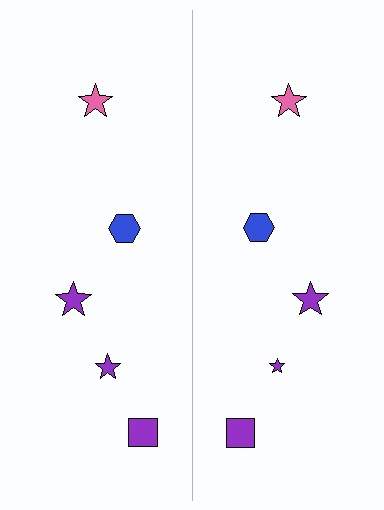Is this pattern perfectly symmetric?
No, the pattern is not perfectly symmetric. The purple star on the right side has a different size than its mirror counterpart.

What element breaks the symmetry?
The purple star on the right side has a different size than its mirror counterpart.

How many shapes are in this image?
There are 10 shapes in this image.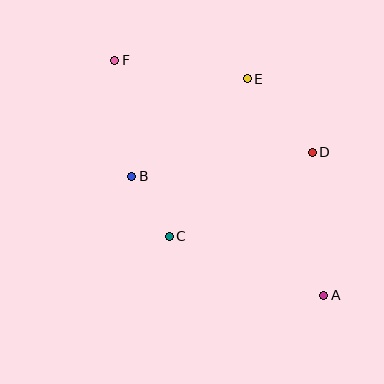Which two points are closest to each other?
Points B and C are closest to each other.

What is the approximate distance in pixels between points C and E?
The distance between C and E is approximately 176 pixels.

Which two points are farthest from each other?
Points A and F are farthest from each other.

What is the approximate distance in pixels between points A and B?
The distance between A and B is approximately 226 pixels.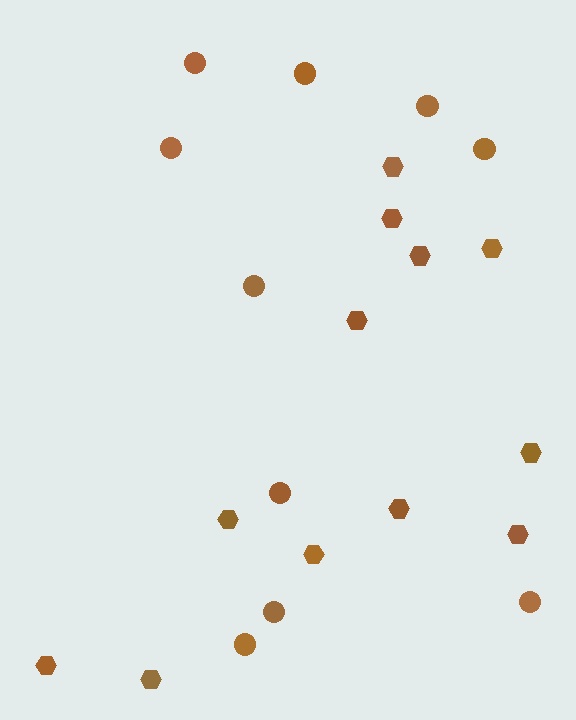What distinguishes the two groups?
There are 2 groups: one group of circles (10) and one group of hexagons (12).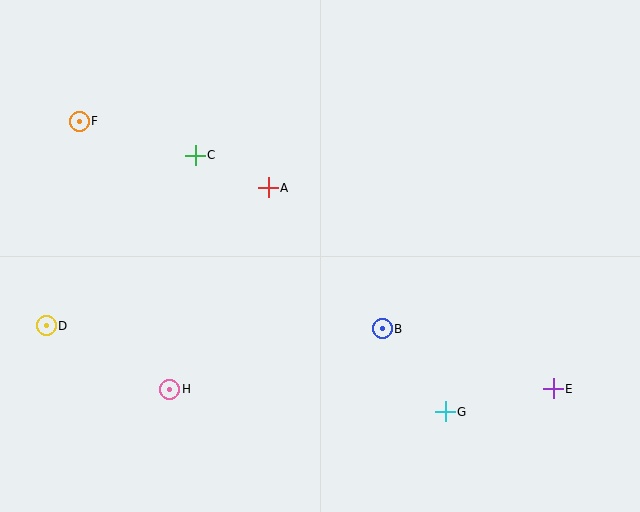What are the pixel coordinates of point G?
Point G is at (445, 412).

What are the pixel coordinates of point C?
Point C is at (195, 155).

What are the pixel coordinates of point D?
Point D is at (46, 326).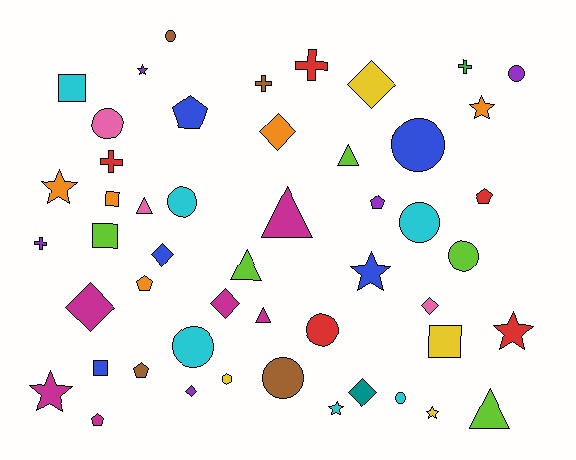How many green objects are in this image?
There is 1 green object.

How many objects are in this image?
There are 50 objects.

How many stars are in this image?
There are 8 stars.